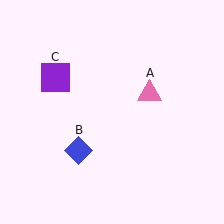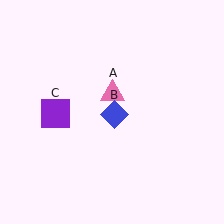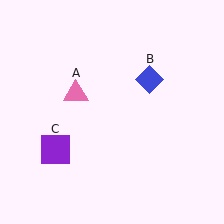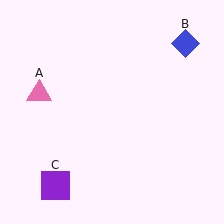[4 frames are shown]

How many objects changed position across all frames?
3 objects changed position: pink triangle (object A), blue diamond (object B), purple square (object C).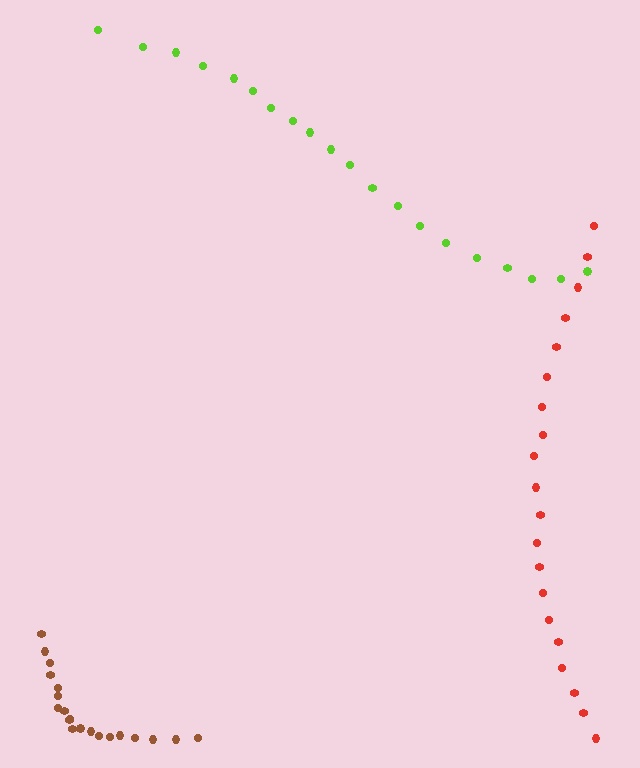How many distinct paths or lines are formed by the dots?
There are 3 distinct paths.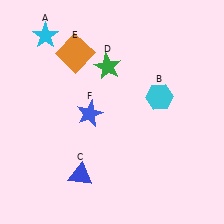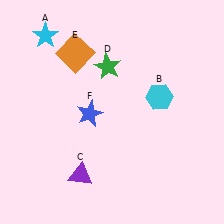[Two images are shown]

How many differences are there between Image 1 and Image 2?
There is 1 difference between the two images.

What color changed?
The triangle (C) changed from blue in Image 1 to purple in Image 2.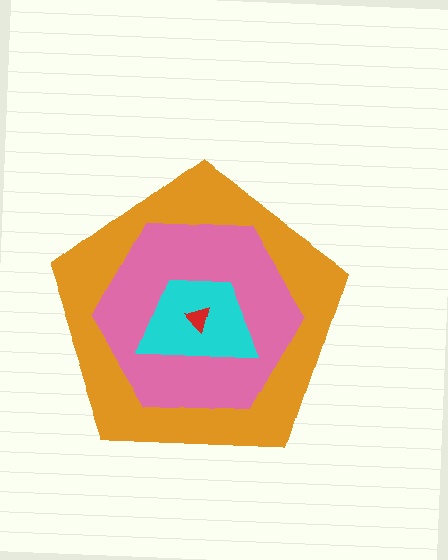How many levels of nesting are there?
4.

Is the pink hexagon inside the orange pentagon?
Yes.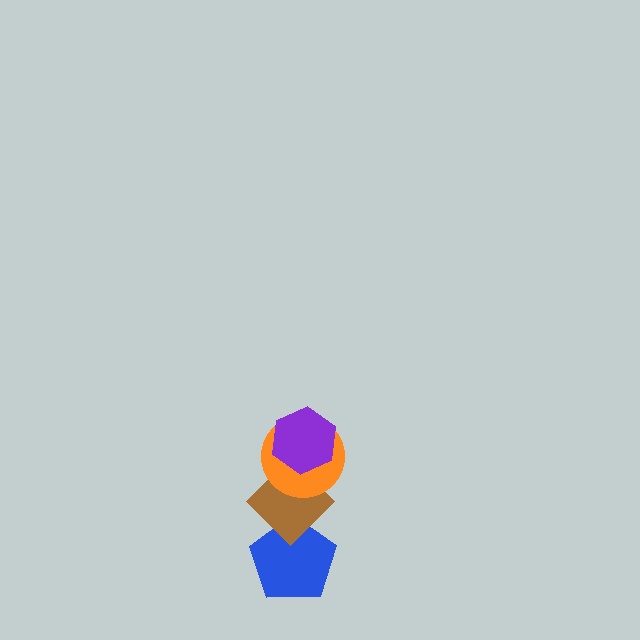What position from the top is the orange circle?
The orange circle is 2nd from the top.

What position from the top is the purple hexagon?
The purple hexagon is 1st from the top.